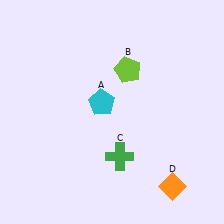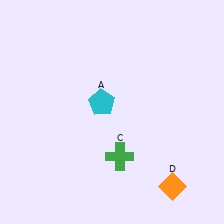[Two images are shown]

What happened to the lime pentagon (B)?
The lime pentagon (B) was removed in Image 2. It was in the top-right area of Image 1.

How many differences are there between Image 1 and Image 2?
There is 1 difference between the two images.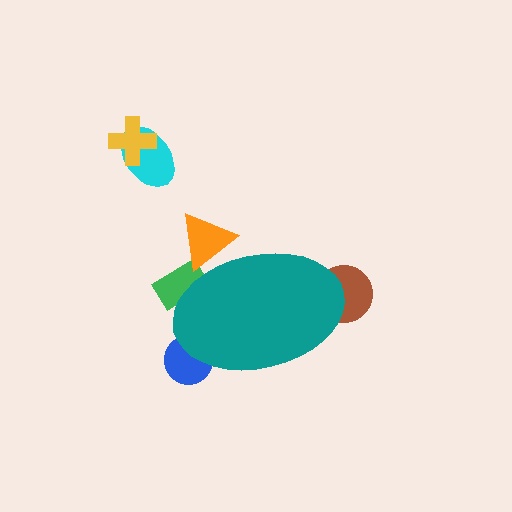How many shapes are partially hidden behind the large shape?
4 shapes are partially hidden.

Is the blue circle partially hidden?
Yes, the blue circle is partially hidden behind the teal ellipse.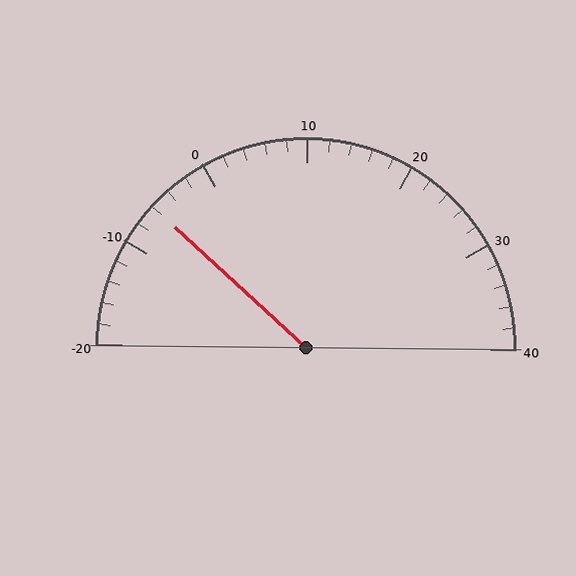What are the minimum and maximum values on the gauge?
The gauge ranges from -20 to 40.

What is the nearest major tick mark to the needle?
The nearest major tick mark is -10.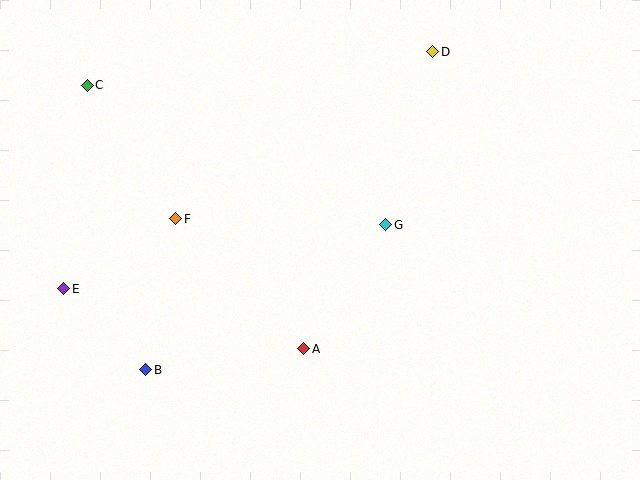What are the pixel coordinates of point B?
Point B is at (146, 370).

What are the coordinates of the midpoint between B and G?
The midpoint between B and G is at (266, 297).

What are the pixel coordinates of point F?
Point F is at (176, 219).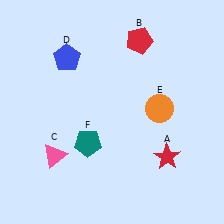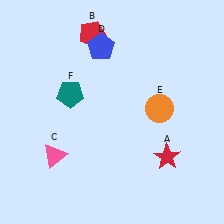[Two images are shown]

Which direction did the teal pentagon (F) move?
The teal pentagon (F) moved up.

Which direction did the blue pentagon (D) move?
The blue pentagon (D) moved right.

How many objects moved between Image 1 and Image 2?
3 objects moved between the two images.